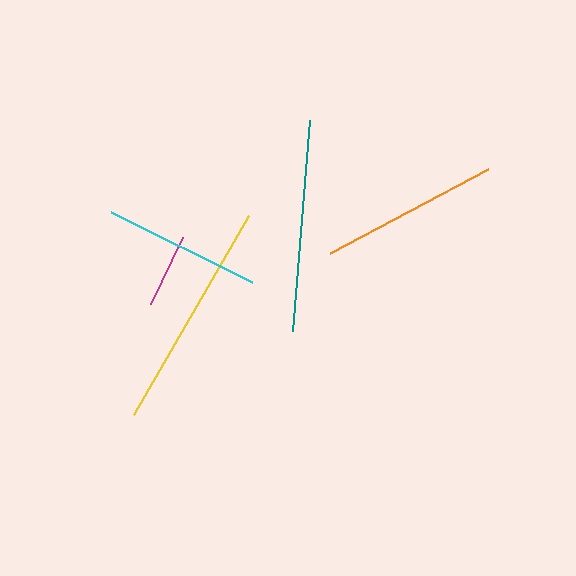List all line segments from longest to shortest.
From longest to shortest: yellow, teal, orange, cyan, magenta.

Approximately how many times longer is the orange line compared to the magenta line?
The orange line is approximately 2.4 times the length of the magenta line.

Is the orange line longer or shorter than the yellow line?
The yellow line is longer than the orange line.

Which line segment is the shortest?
The magenta line is the shortest at approximately 74 pixels.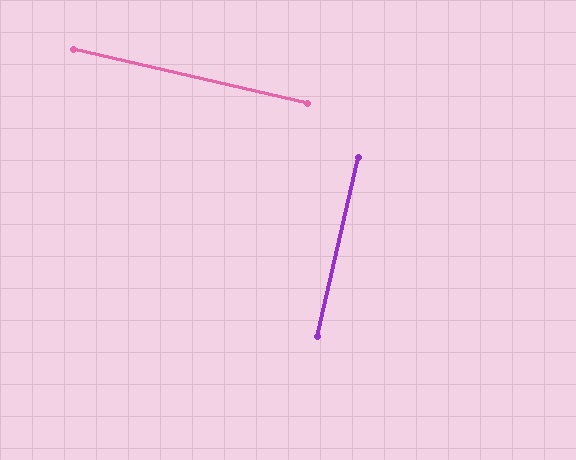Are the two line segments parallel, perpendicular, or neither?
Perpendicular — they meet at approximately 90°.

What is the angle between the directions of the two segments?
Approximately 90 degrees.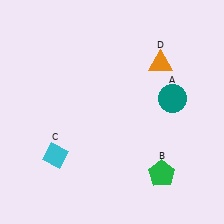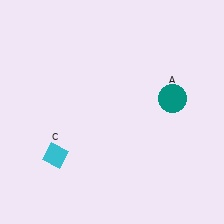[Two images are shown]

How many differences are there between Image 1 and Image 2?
There are 2 differences between the two images.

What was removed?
The orange triangle (D), the green pentagon (B) were removed in Image 2.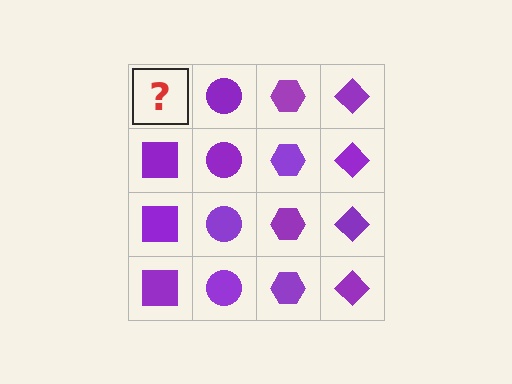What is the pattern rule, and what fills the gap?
The rule is that each column has a consistent shape. The gap should be filled with a purple square.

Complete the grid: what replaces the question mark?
The question mark should be replaced with a purple square.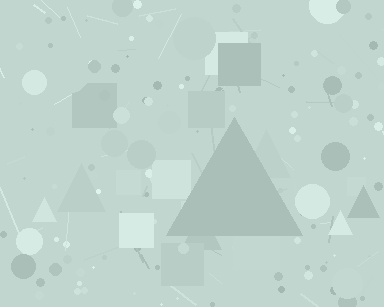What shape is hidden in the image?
A triangle is hidden in the image.